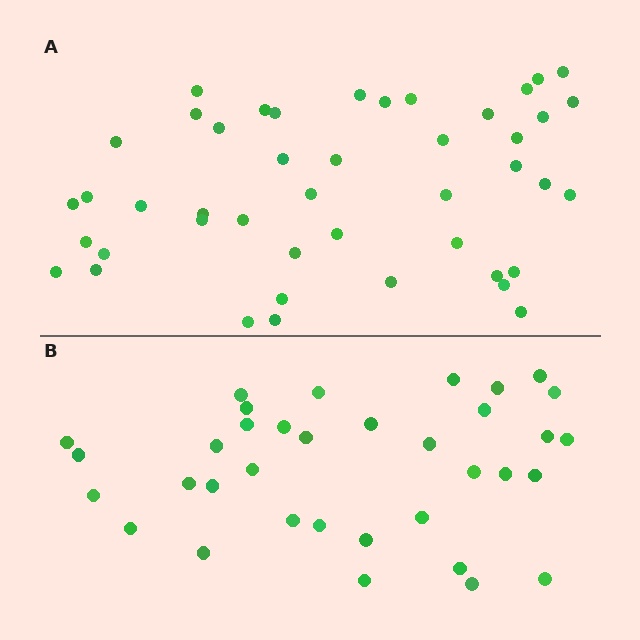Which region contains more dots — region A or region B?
Region A (the top region) has more dots.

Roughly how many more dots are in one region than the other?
Region A has roughly 10 or so more dots than region B.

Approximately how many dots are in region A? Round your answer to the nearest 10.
About 40 dots. (The exact count is 45, which rounds to 40.)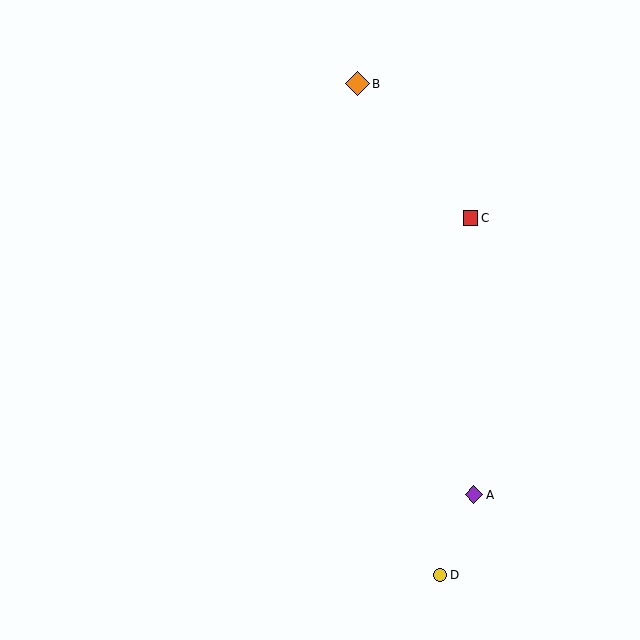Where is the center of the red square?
The center of the red square is at (471, 218).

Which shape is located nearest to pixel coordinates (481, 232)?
The red square (labeled C) at (471, 218) is nearest to that location.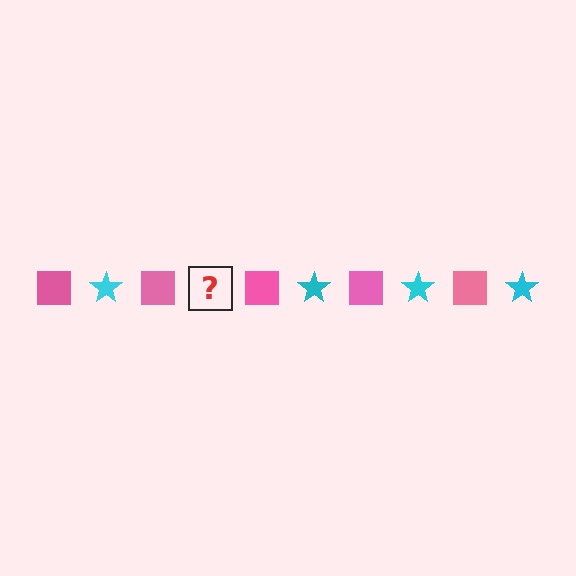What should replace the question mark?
The question mark should be replaced with a cyan star.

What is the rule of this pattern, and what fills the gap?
The rule is that the pattern alternates between pink square and cyan star. The gap should be filled with a cyan star.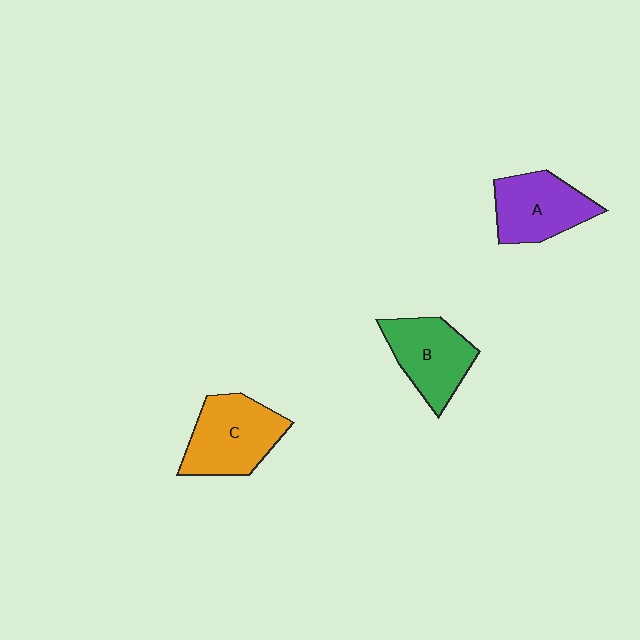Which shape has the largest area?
Shape C (orange).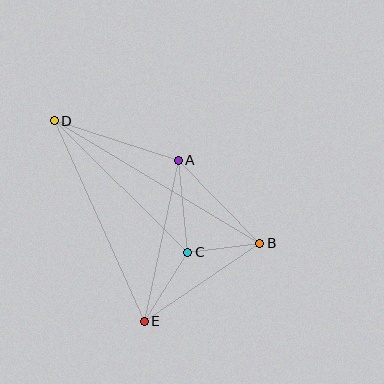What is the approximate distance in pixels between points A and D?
The distance between A and D is approximately 130 pixels.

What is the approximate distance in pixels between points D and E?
The distance between D and E is approximately 220 pixels.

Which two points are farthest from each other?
Points B and D are farthest from each other.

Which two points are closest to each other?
Points B and C are closest to each other.